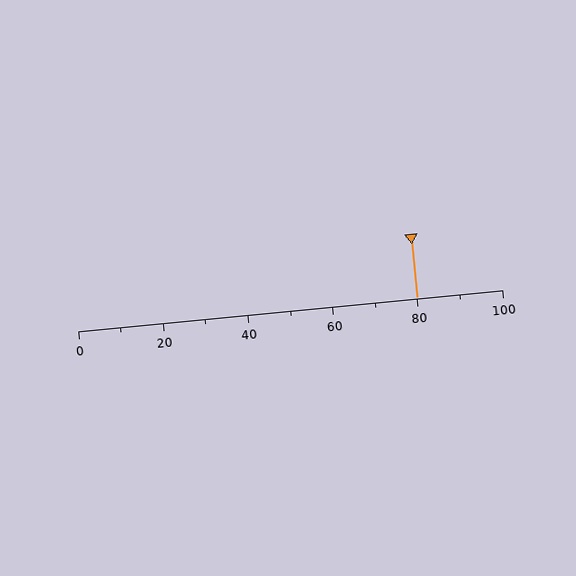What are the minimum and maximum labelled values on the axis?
The axis runs from 0 to 100.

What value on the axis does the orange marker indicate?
The marker indicates approximately 80.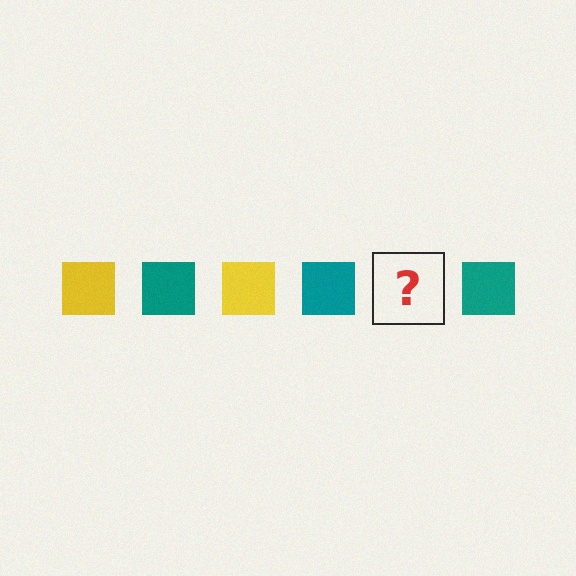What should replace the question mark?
The question mark should be replaced with a yellow square.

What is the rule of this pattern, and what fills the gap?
The rule is that the pattern cycles through yellow, teal squares. The gap should be filled with a yellow square.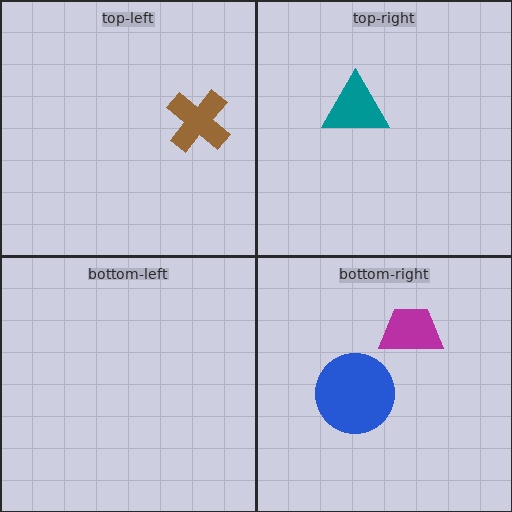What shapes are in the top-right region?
The teal triangle.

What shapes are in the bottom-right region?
The blue circle, the magenta trapezoid.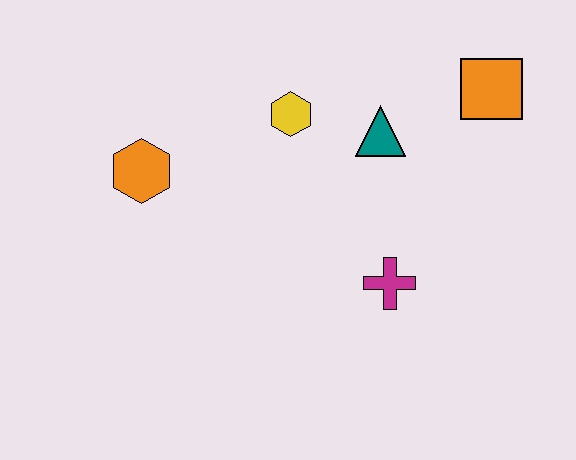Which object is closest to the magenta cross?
The teal triangle is closest to the magenta cross.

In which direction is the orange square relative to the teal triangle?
The orange square is to the right of the teal triangle.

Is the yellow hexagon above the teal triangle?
Yes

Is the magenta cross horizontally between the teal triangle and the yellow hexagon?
No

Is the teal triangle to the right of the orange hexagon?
Yes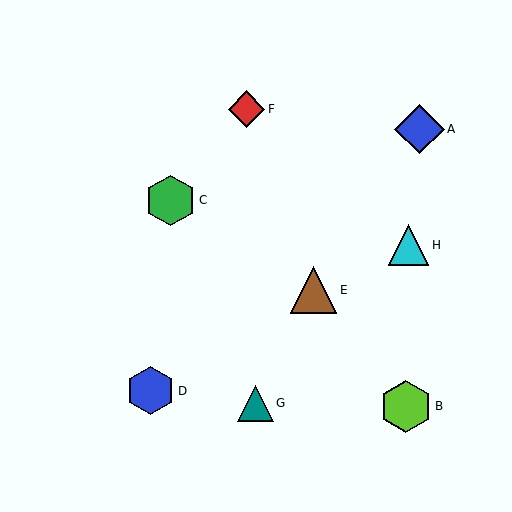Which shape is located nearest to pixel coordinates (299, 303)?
The brown triangle (labeled E) at (313, 290) is nearest to that location.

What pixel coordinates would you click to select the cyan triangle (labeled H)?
Click at (408, 245) to select the cyan triangle H.